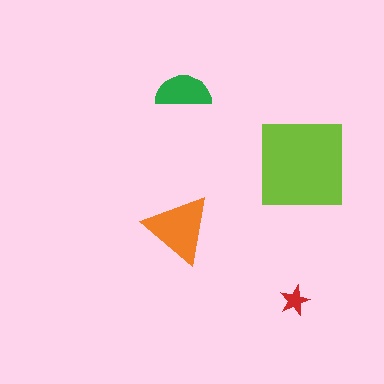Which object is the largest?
The lime square.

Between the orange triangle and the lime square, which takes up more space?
The lime square.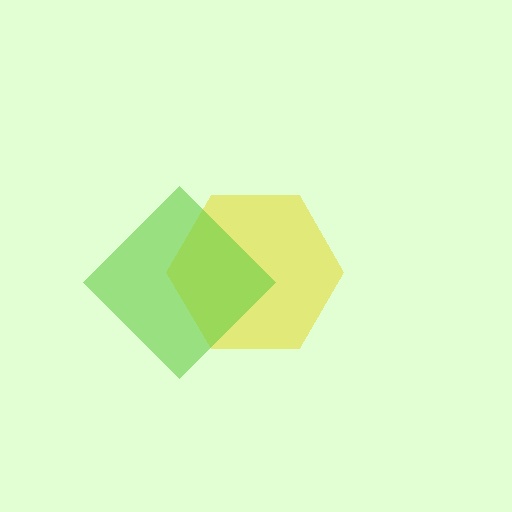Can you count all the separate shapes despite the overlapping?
Yes, there are 2 separate shapes.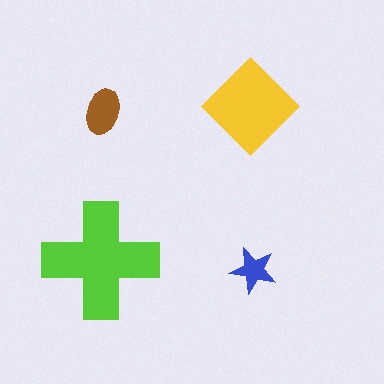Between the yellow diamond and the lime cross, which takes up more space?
The lime cross.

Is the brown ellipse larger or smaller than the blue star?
Larger.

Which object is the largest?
The lime cross.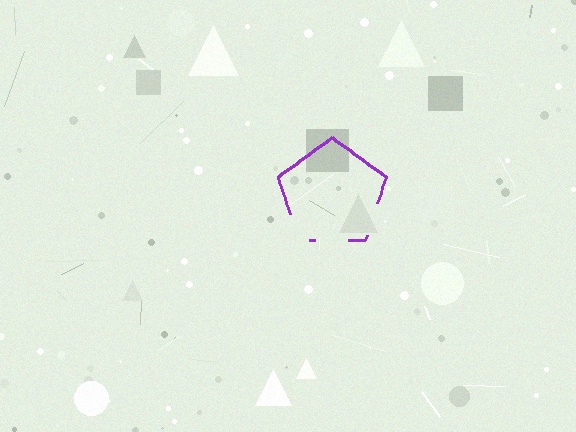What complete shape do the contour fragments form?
The contour fragments form a pentagon.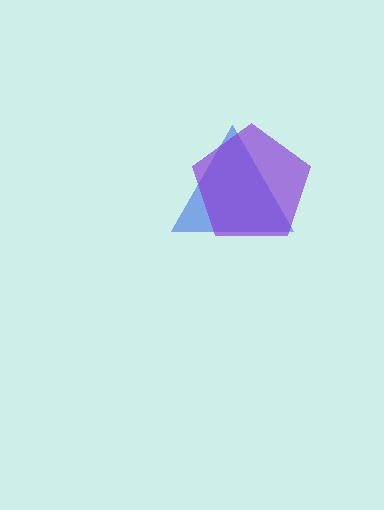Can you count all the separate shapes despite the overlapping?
Yes, there are 2 separate shapes.